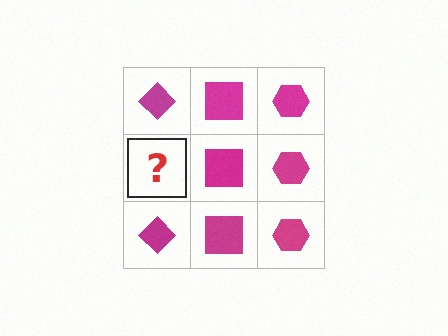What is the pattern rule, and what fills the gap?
The rule is that each column has a consistent shape. The gap should be filled with a magenta diamond.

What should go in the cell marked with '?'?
The missing cell should contain a magenta diamond.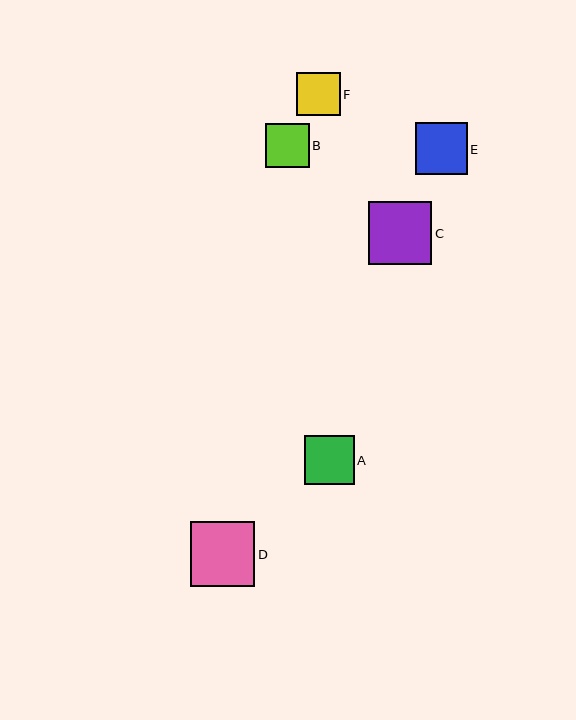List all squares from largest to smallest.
From largest to smallest: D, C, E, A, B, F.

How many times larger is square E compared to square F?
Square E is approximately 1.2 times the size of square F.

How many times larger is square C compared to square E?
Square C is approximately 1.2 times the size of square E.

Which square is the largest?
Square D is the largest with a size of approximately 64 pixels.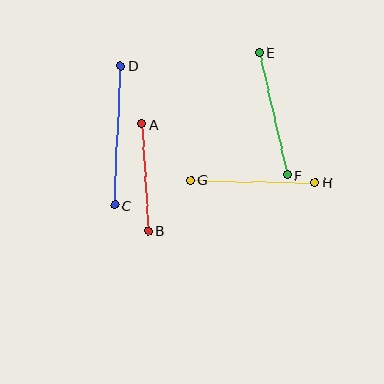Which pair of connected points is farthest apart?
Points C and D are farthest apart.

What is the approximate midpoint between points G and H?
The midpoint is at approximately (253, 181) pixels.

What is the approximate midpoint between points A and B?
The midpoint is at approximately (145, 177) pixels.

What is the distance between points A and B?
The distance is approximately 107 pixels.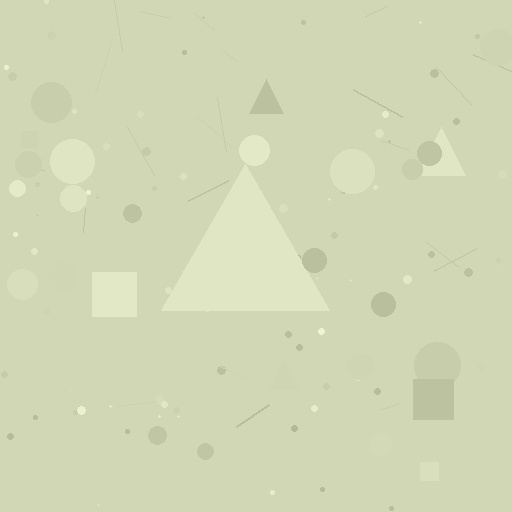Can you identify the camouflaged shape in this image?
The camouflaged shape is a triangle.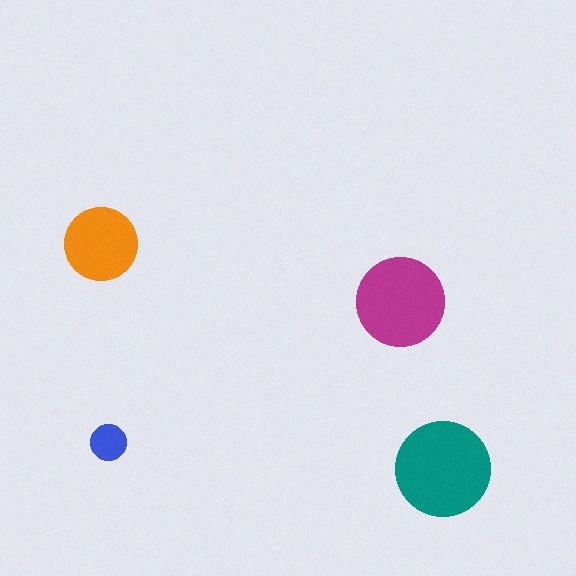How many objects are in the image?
There are 4 objects in the image.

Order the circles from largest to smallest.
the teal one, the magenta one, the orange one, the blue one.